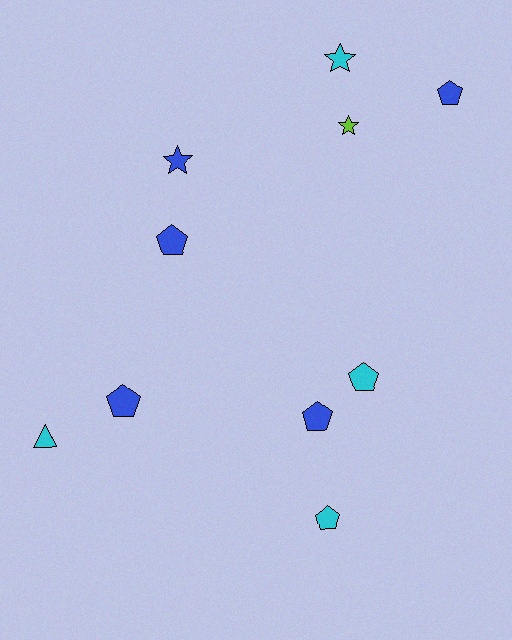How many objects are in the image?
There are 10 objects.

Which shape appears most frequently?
Pentagon, with 6 objects.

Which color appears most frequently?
Blue, with 5 objects.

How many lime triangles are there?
There are no lime triangles.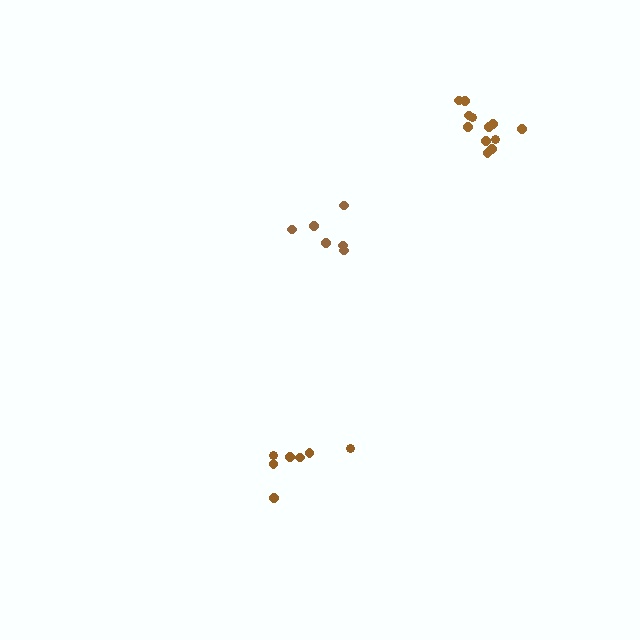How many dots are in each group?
Group 1: 7 dots, Group 2: 12 dots, Group 3: 6 dots (25 total).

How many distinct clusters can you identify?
There are 3 distinct clusters.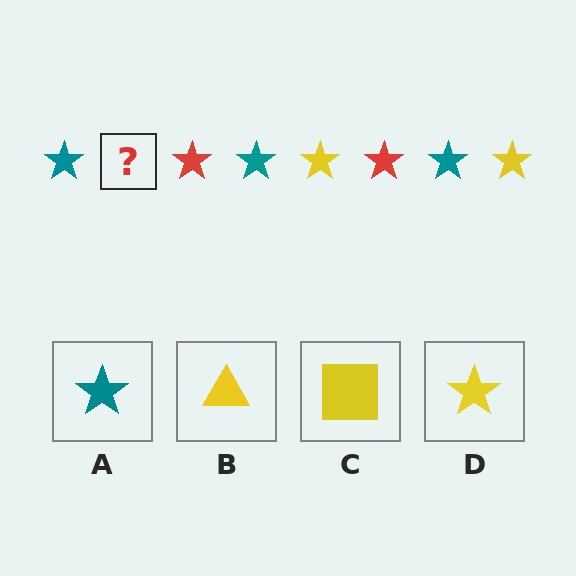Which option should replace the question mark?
Option D.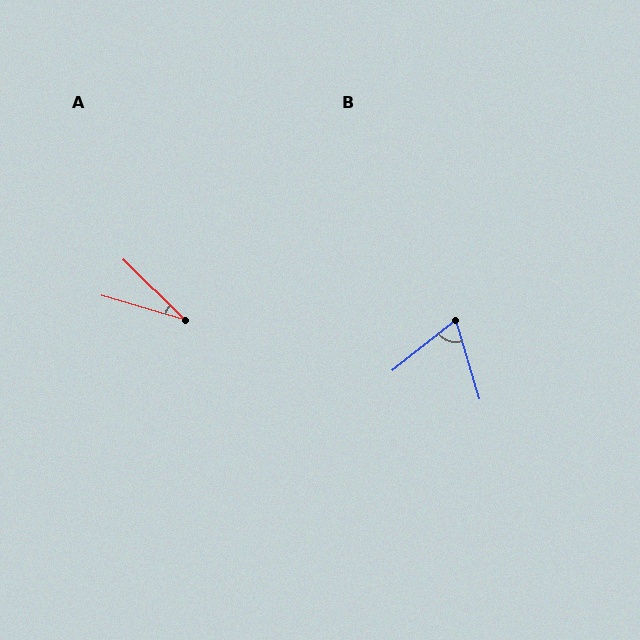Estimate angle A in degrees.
Approximately 28 degrees.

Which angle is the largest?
B, at approximately 68 degrees.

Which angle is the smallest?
A, at approximately 28 degrees.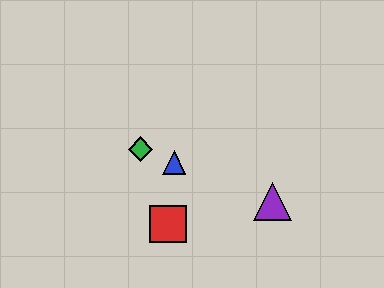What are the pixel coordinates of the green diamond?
The green diamond is at (141, 149).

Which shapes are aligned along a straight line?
The blue triangle, the green diamond, the yellow triangle, the purple triangle are aligned along a straight line.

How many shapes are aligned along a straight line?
4 shapes (the blue triangle, the green diamond, the yellow triangle, the purple triangle) are aligned along a straight line.